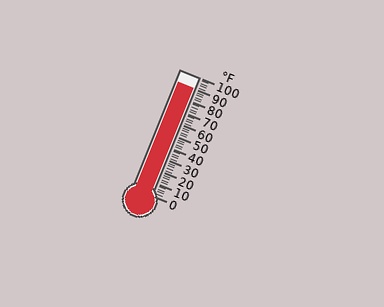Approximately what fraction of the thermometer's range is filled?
The thermometer is filled to approximately 90% of its range.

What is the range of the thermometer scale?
The thermometer scale ranges from 0°F to 100°F.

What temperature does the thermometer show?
The thermometer shows approximately 90°F.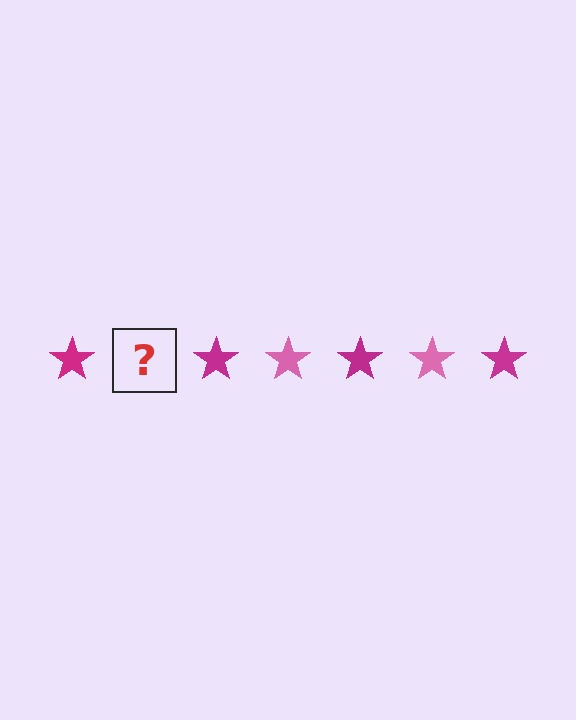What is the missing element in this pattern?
The missing element is a pink star.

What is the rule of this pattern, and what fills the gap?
The rule is that the pattern cycles through magenta, pink stars. The gap should be filled with a pink star.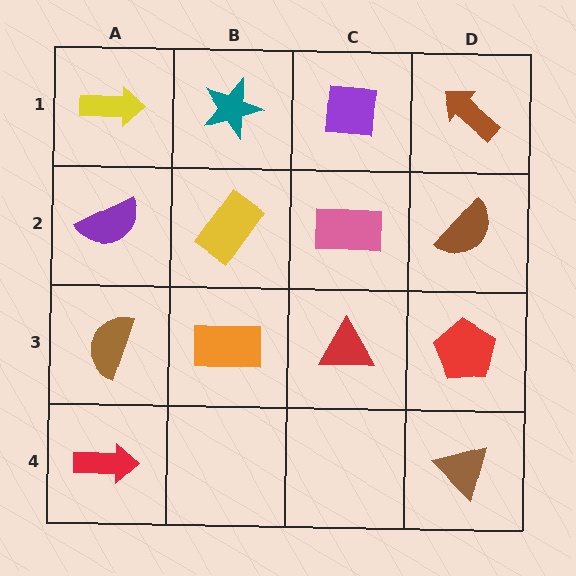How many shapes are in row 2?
4 shapes.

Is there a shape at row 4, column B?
No, that cell is empty.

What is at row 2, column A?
A purple semicircle.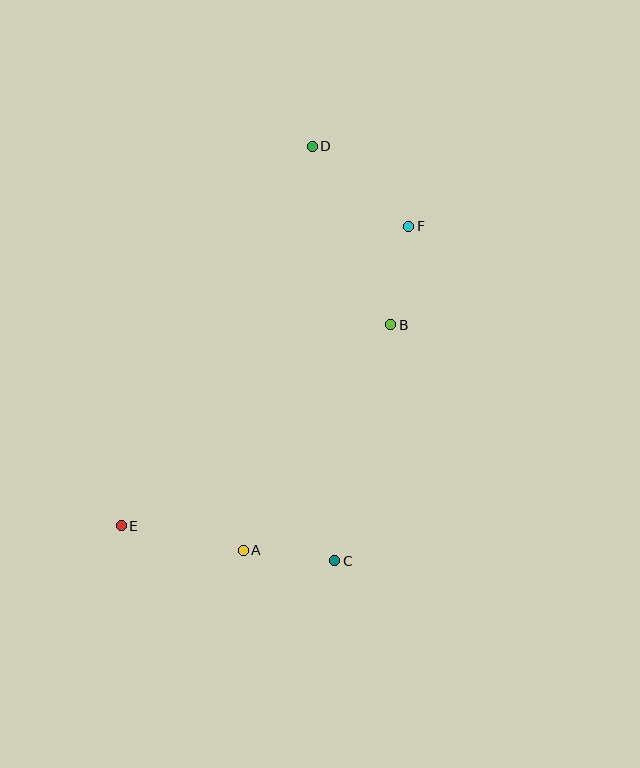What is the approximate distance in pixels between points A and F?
The distance between A and F is approximately 364 pixels.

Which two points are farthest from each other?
Points D and E are farthest from each other.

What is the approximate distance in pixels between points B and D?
The distance between B and D is approximately 195 pixels.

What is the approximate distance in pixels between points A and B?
The distance between A and B is approximately 269 pixels.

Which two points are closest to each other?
Points A and C are closest to each other.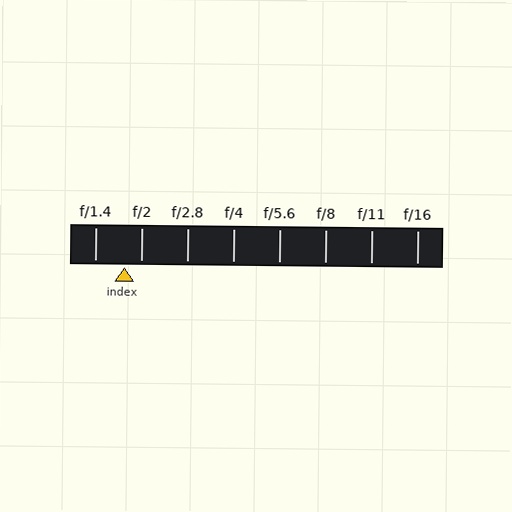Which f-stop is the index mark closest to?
The index mark is closest to f/2.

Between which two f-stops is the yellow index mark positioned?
The index mark is between f/1.4 and f/2.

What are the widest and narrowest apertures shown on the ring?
The widest aperture shown is f/1.4 and the narrowest is f/16.